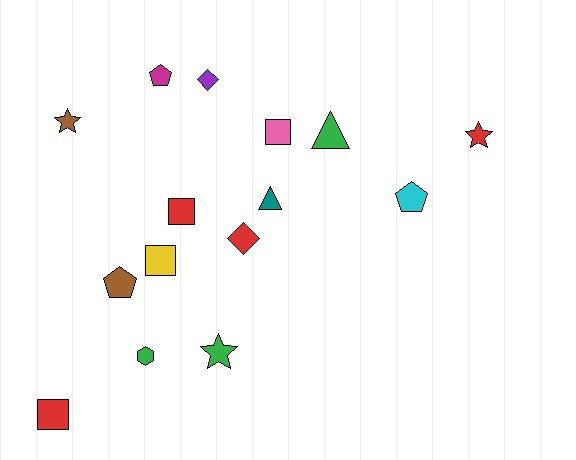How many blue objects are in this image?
There are no blue objects.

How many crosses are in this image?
There are no crosses.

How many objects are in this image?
There are 15 objects.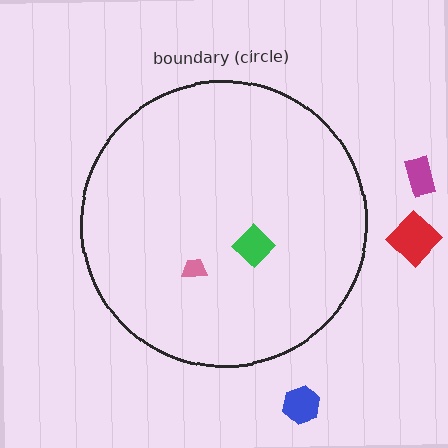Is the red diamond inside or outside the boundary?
Outside.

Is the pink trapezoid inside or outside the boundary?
Inside.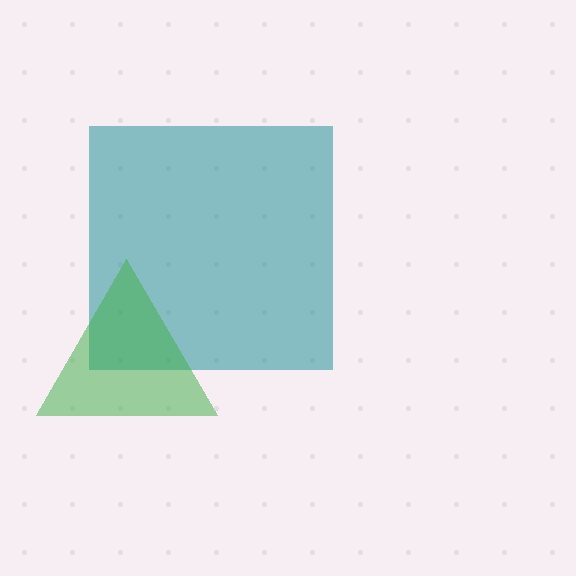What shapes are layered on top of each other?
The layered shapes are: a teal square, a green triangle.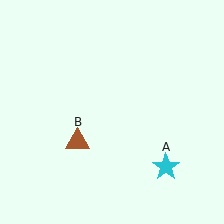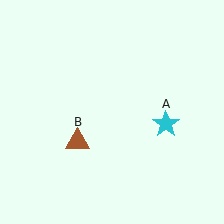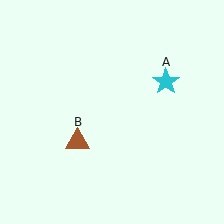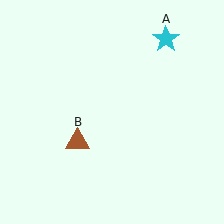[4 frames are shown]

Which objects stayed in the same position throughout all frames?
Brown triangle (object B) remained stationary.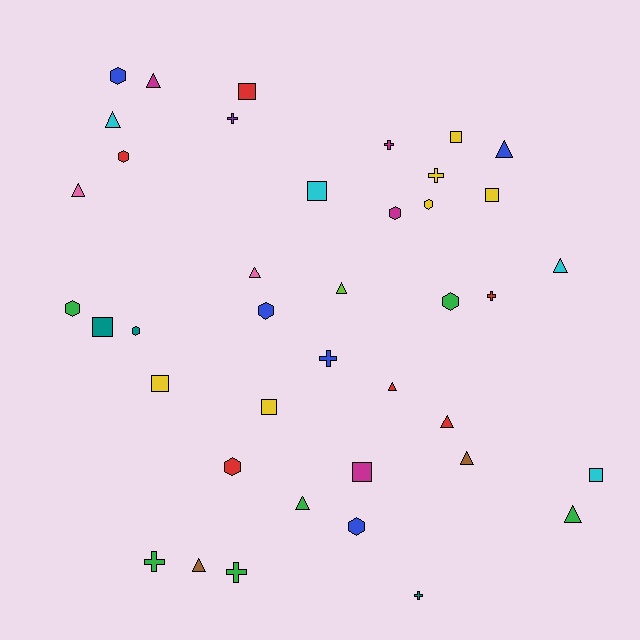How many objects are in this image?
There are 40 objects.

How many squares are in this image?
There are 9 squares.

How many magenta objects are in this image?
There are 4 magenta objects.